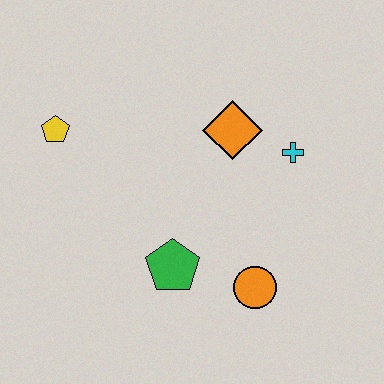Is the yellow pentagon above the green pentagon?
Yes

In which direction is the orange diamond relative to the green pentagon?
The orange diamond is above the green pentagon.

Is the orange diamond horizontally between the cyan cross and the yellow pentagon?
Yes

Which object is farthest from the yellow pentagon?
The orange circle is farthest from the yellow pentagon.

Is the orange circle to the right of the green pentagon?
Yes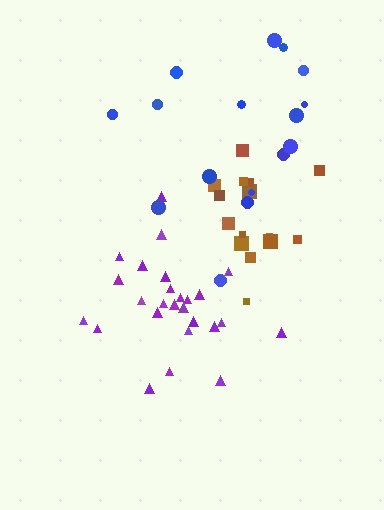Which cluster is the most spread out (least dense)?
Blue.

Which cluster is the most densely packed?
Brown.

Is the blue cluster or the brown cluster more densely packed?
Brown.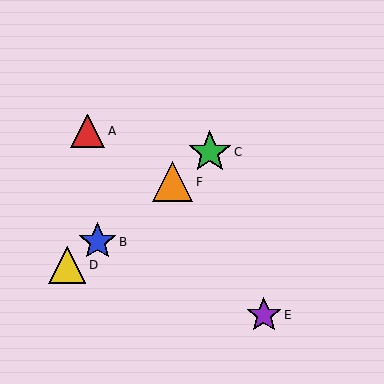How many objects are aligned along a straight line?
4 objects (B, C, D, F) are aligned along a straight line.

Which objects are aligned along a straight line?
Objects B, C, D, F are aligned along a straight line.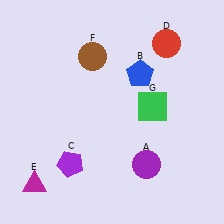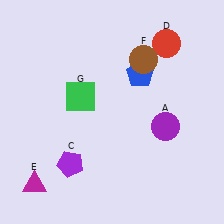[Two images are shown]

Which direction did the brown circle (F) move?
The brown circle (F) moved right.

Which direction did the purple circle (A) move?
The purple circle (A) moved up.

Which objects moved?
The objects that moved are: the purple circle (A), the brown circle (F), the green square (G).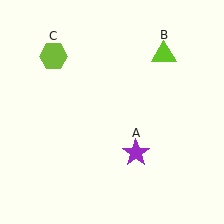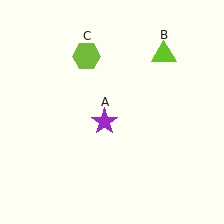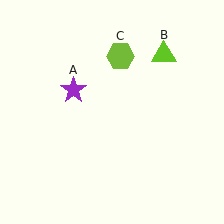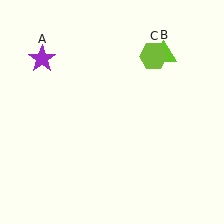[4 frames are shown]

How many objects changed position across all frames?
2 objects changed position: purple star (object A), lime hexagon (object C).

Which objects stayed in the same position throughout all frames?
Lime triangle (object B) remained stationary.